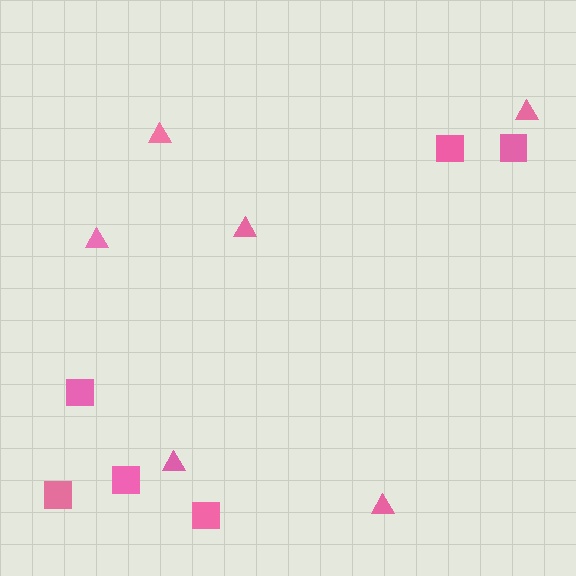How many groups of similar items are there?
There are 2 groups: one group of triangles (6) and one group of squares (6).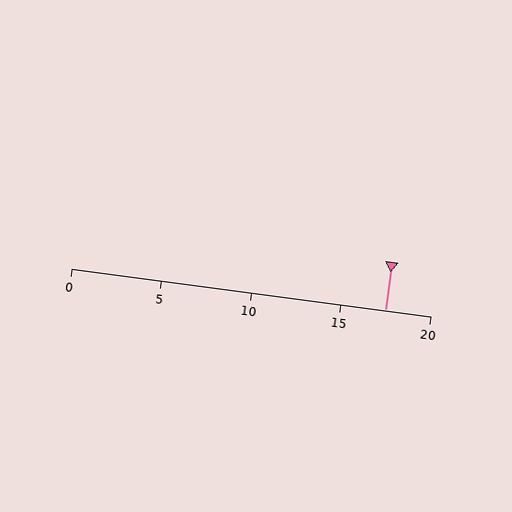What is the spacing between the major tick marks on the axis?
The major ticks are spaced 5 apart.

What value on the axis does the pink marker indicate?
The marker indicates approximately 17.5.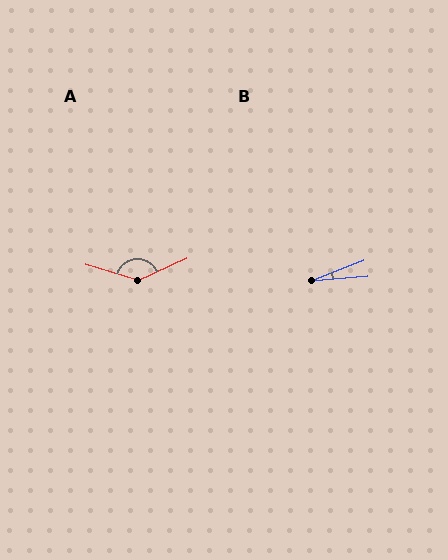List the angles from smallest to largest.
B (17°), A (139°).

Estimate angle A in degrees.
Approximately 139 degrees.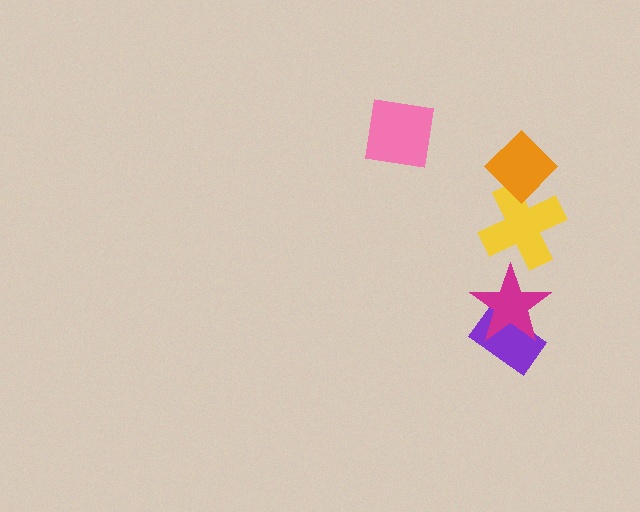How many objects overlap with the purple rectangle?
1 object overlaps with the purple rectangle.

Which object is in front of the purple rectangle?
The magenta star is in front of the purple rectangle.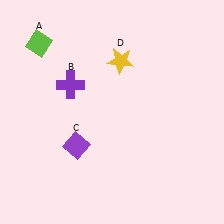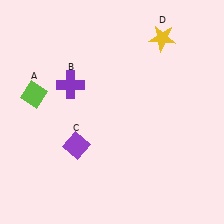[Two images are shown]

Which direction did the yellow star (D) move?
The yellow star (D) moved right.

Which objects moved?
The objects that moved are: the lime diamond (A), the yellow star (D).